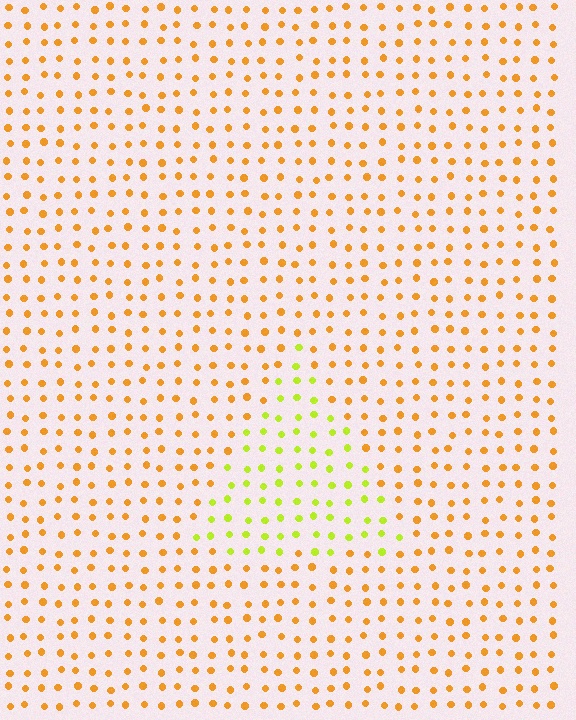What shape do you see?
I see a triangle.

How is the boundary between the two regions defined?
The boundary is defined purely by a slight shift in hue (about 43 degrees). Spacing, size, and orientation are identical on both sides.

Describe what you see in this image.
The image is filled with small orange elements in a uniform arrangement. A triangle-shaped region is visible where the elements are tinted to a slightly different hue, forming a subtle color boundary.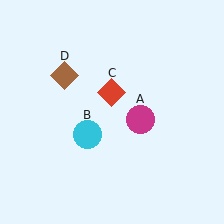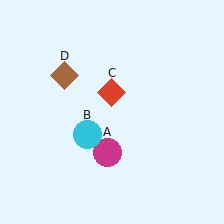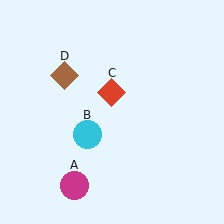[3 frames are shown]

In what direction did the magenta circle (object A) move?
The magenta circle (object A) moved down and to the left.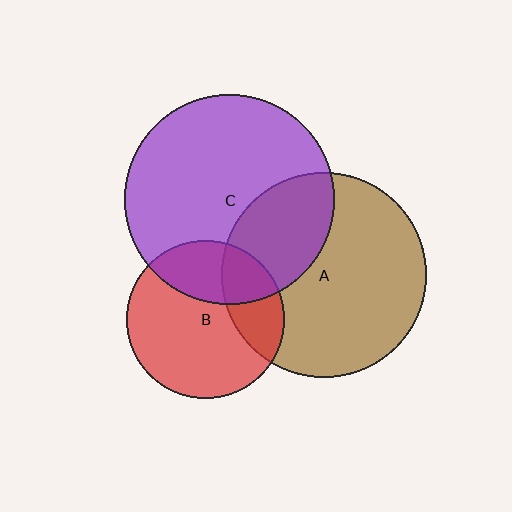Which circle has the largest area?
Circle C (purple).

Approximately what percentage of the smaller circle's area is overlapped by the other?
Approximately 30%.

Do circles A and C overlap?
Yes.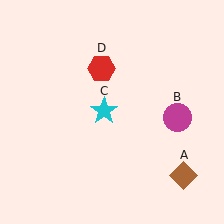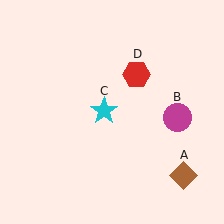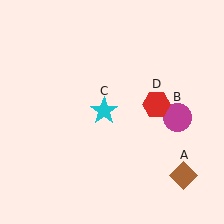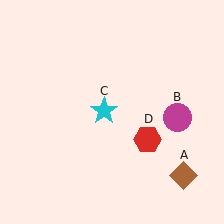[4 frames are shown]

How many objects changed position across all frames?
1 object changed position: red hexagon (object D).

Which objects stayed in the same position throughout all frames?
Brown diamond (object A) and magenta circle (object B) and cyan star (object C) remained stationary.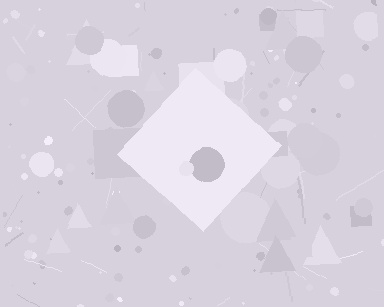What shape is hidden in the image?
A diamond is hidden in the image.